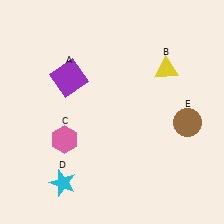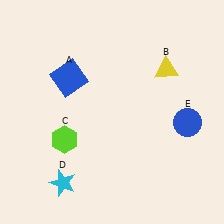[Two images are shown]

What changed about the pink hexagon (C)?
In Image 1, C is pink. In Image 2, it changed to lime.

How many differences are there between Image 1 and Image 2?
There are 3 differences between the two images.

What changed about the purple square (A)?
In Image 1, A is purple. In Image 2, it changed to blue.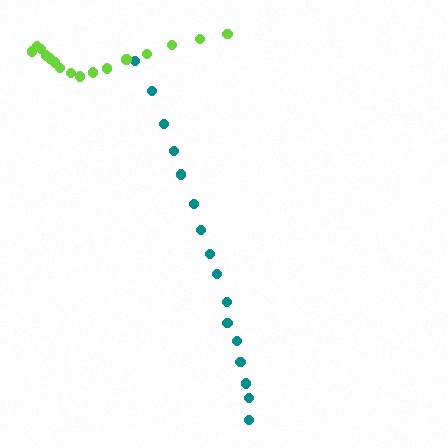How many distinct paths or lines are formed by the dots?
There are 2 distinct paths.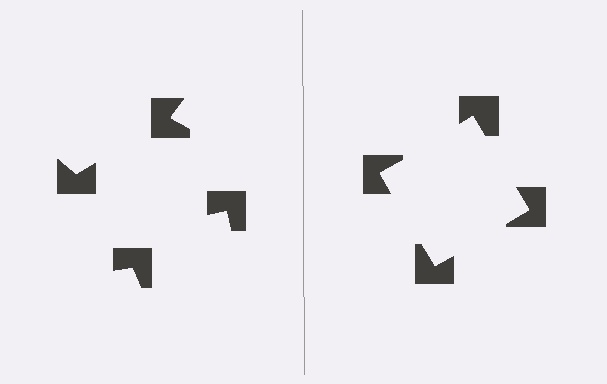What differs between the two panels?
The notched squares are positioned identically on both sides; only the wedge orientations differ. On the right they align to a square; on the left they are misaligned.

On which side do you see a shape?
An illusory square appears on the right side. On the left side the wedge cuts are rotated, so no coherent shape forms.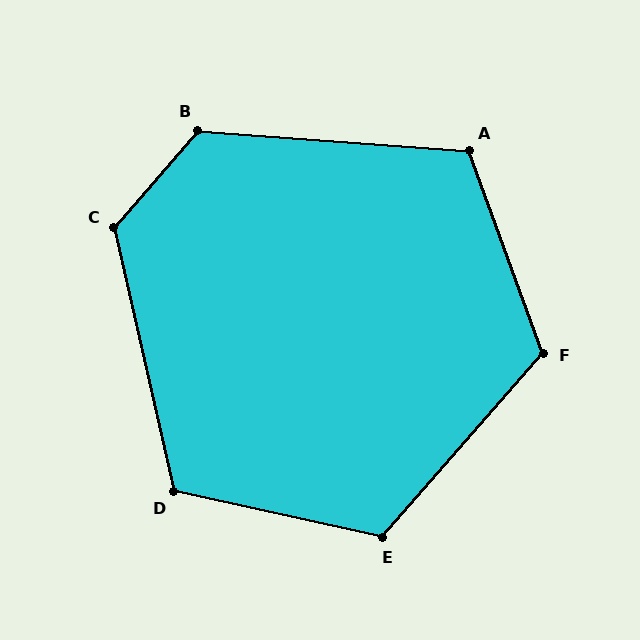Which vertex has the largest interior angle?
C, at approximately 127 degrees.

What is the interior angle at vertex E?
Approximately 119 degrees (obtuse).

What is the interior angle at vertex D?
Approximately 115 degrees (obtuse).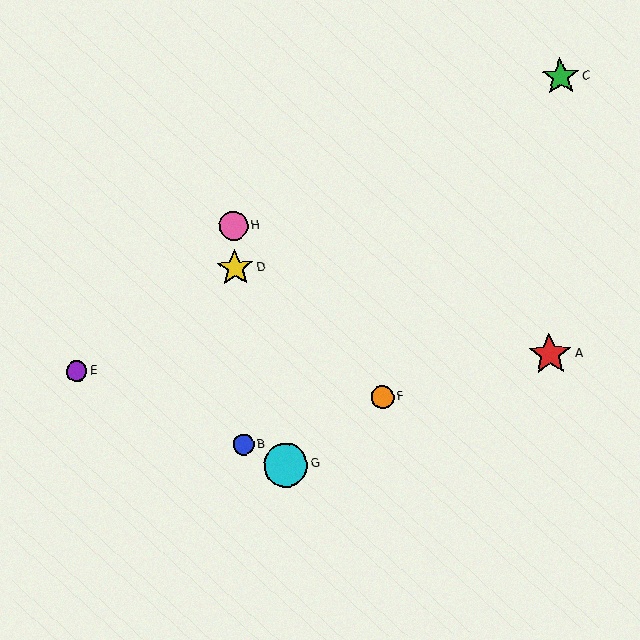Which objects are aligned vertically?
Objects B, D, H are aligned vertically.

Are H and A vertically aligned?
No, H is at x≈233 and A is at x≈550.